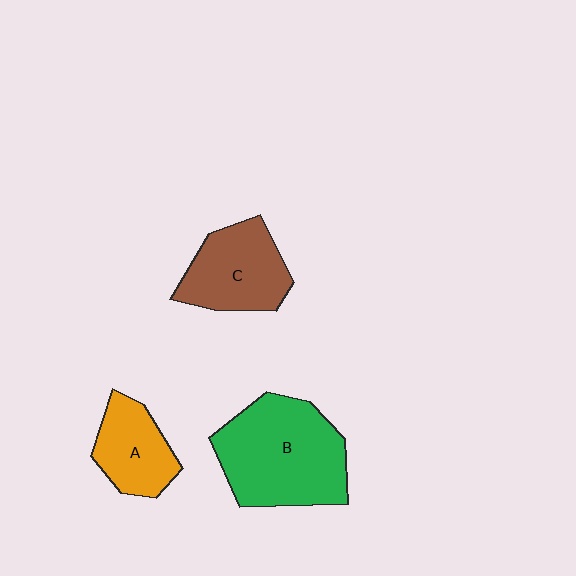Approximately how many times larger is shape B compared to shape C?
Approximately 1.6 times.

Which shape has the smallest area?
Shape A (orange).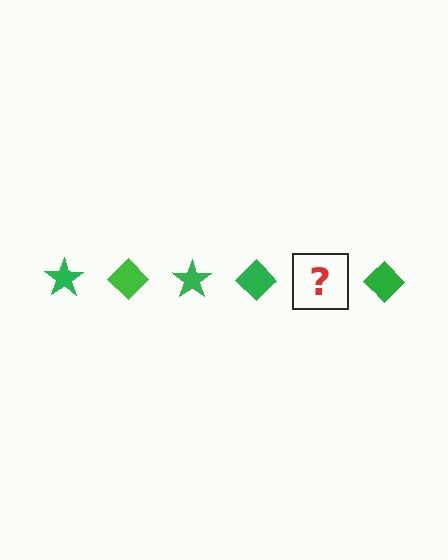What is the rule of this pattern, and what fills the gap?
The rule is that the pattern cycles through star, diamond shapes in green. The gap should be filled with a green star.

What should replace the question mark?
The question mark should be replaced with a green star.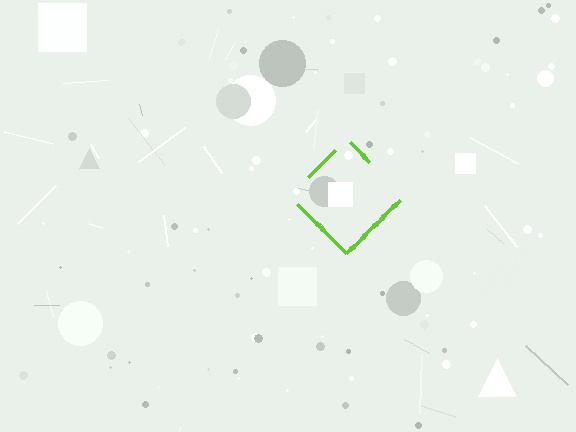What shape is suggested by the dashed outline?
The dashed outline suggests a diamond.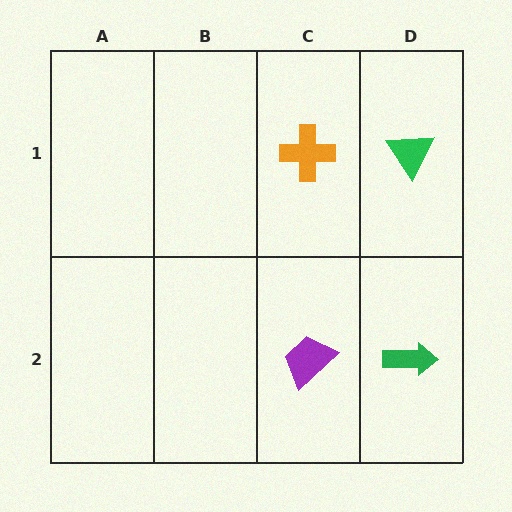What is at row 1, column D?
A green triangle.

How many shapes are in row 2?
2 shapes.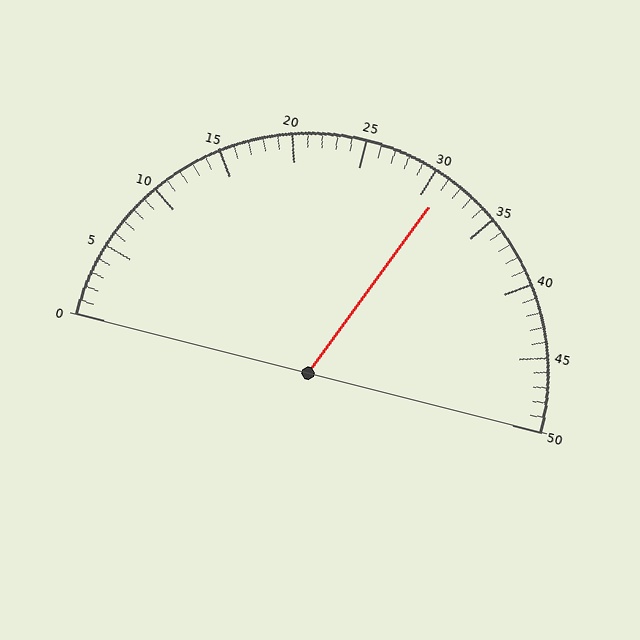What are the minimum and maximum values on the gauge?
The gauge ranges from 0 to 50.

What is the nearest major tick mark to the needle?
The nearest major tick mark is 30.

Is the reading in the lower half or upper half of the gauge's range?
The reading is in the upper half of the range (0 to 50).